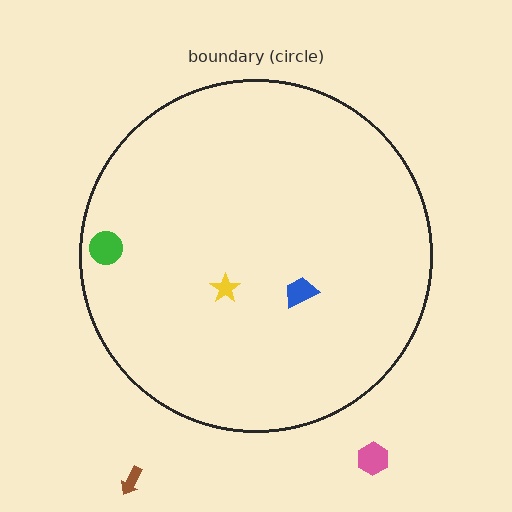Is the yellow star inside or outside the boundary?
Inside.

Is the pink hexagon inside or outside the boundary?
Outside.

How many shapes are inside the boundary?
3 inside, 2 outside.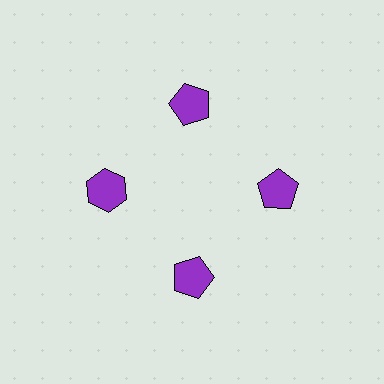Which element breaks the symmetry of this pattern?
The purple hexagon at roughly the 9 o'clock position breaks the symmetry. All other shapes are purple pentagons.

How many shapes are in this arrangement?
There are 4 shapes arranged in a ring pattern.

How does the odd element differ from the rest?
It has a different shape: hexagon instead of pentagon.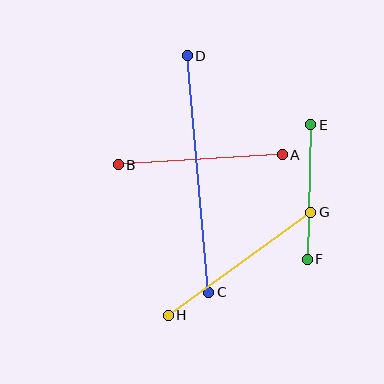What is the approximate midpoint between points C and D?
The midpoint is at approximately (198, 174) pixels.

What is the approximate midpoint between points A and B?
The midpoint is at approximately (200, 160) pixels.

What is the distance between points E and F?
The distance is approximately 134 pixels.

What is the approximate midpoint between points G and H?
The midpoint is at approximately (240, 264) pixels.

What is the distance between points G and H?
The distance is approximately 176 pixels.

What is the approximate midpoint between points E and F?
The midpoint is at approximately (309, 192) pixels.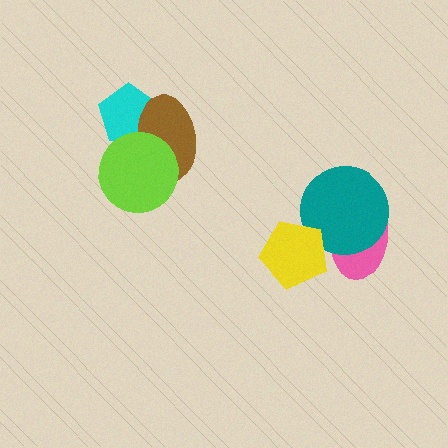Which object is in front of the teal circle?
The yellow pentagon is in front of the teal circle.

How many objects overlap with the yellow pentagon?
2 objects overlap with the yellow pentagon.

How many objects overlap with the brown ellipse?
2 objects overlap with the brown ellipse.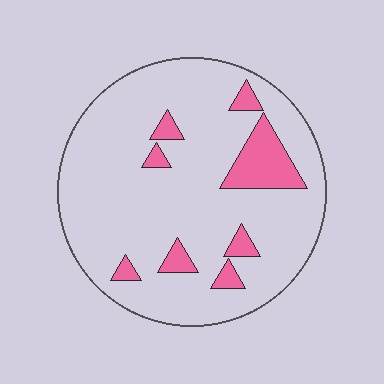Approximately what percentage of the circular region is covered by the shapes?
Approximately 15%.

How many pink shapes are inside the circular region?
8.